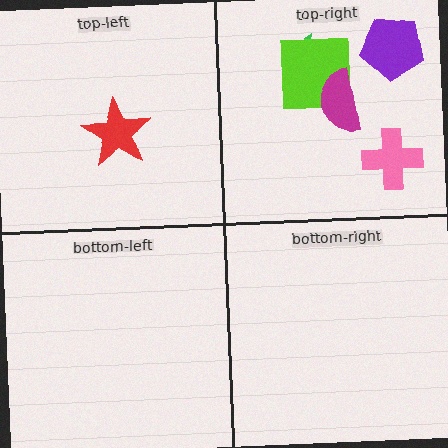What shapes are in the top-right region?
The pink cross, the green arrow, the lime square, the purple pentagon, the magenta semicircle.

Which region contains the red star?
The top-left region.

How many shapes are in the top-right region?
5.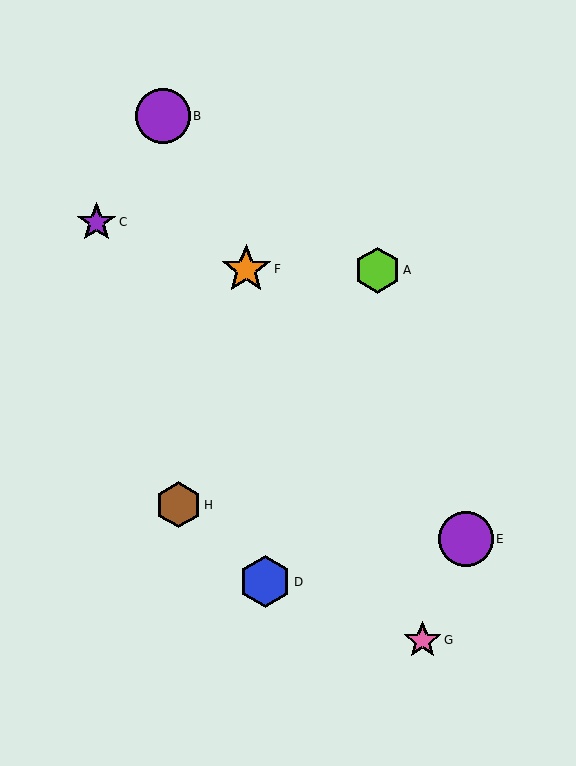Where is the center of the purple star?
The center of the purple star is at (96, 222).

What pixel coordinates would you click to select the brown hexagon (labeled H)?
Click at (178, 505) to select the brown hexagon H.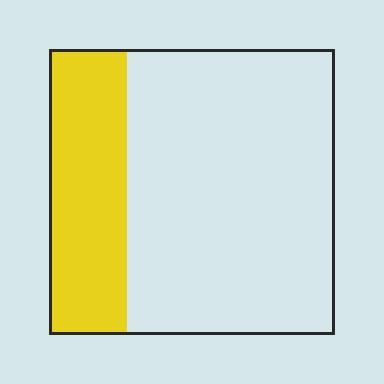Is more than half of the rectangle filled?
No.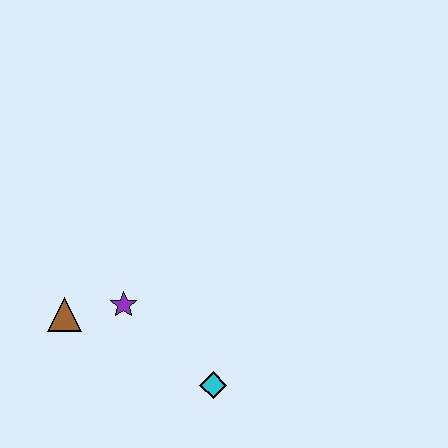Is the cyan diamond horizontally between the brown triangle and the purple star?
No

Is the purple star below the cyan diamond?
No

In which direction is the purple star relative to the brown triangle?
The purple star is to the right of the brown triangle.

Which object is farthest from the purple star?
The cyan diamond is farthest from the purple star.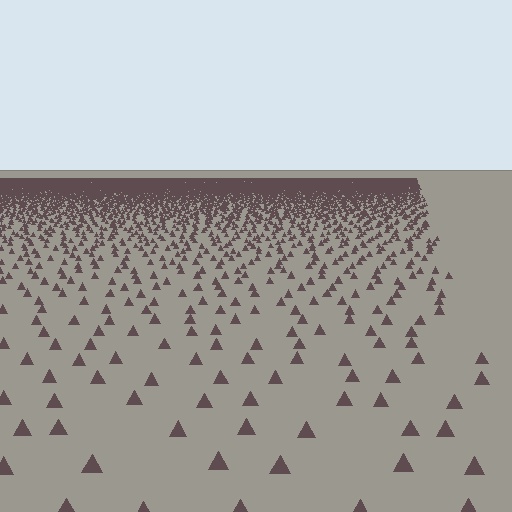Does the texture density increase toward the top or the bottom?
Density increases toward the top.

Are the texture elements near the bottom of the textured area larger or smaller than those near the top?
Larger. Near the bottom, elements are closer to the viewer and appear at a bigger on-screen size.